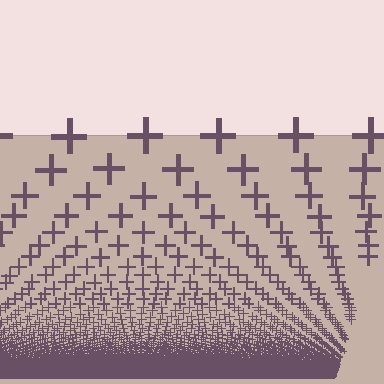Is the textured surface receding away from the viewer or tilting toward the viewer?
The surface appears to tilt toward the viewer. Texture elements get larger and sparser toward the top.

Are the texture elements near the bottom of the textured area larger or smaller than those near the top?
Smaller. The gradient is inverted — elements near the bottom are smaller and denser.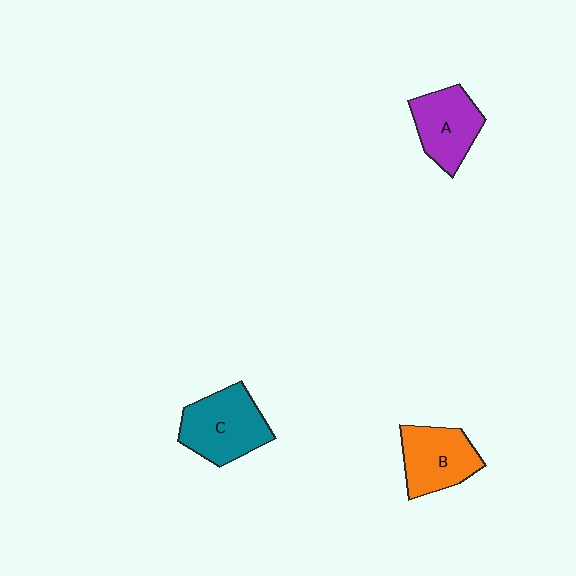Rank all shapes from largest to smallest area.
From largest to smallest: C (teal), B (orange), A (purple).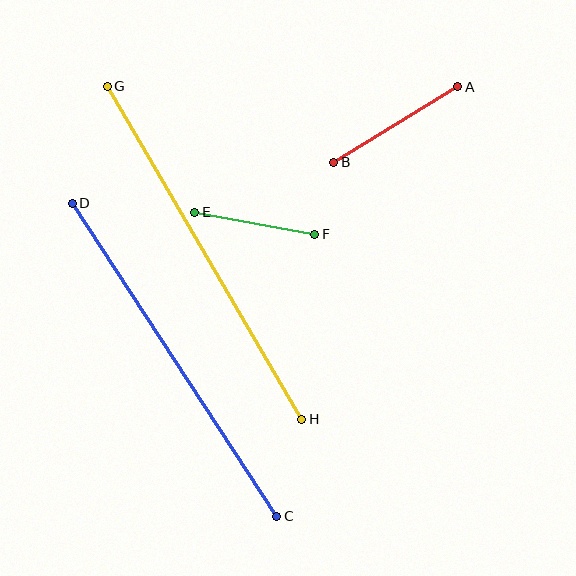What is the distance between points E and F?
The distance is approximately 122 pixels.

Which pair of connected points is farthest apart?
Points G and H are farthest apart.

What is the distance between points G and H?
The distance is approximately 386 pixels.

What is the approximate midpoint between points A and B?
The midpoint is at approximately (396, 125) pixels.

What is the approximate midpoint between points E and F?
The midpoint is at approximately (255, 223) pixels.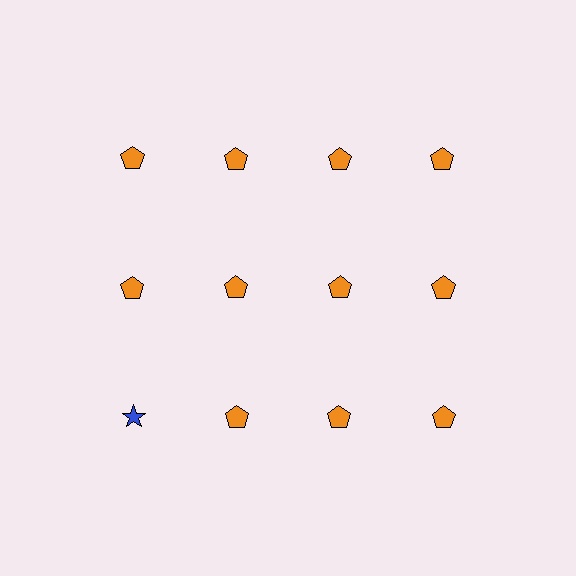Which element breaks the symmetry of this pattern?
The blue star in the third row, leftmost column breaks the symmetry. All other shapes are orange pentagons.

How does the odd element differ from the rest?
It differs in both color (blue instead of orange) and shape (star instead of pentagon).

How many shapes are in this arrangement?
There are 12 shapes arranged in a grid pattern.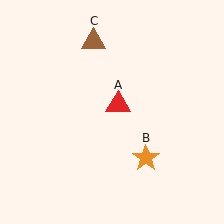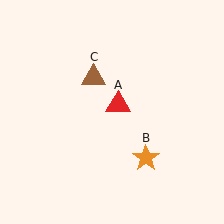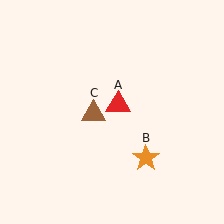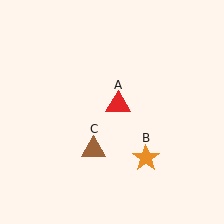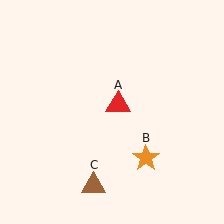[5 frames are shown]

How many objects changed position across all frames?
1 object changed position: brown triangle (object C).